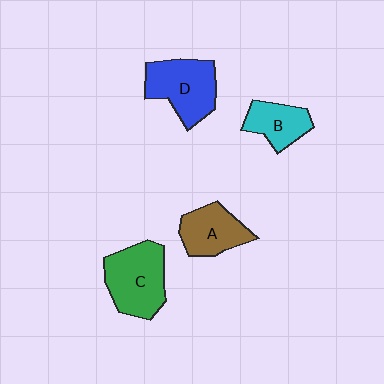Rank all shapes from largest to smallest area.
From largest to smallest: C (green), D (blue), A (brown), B (cyan).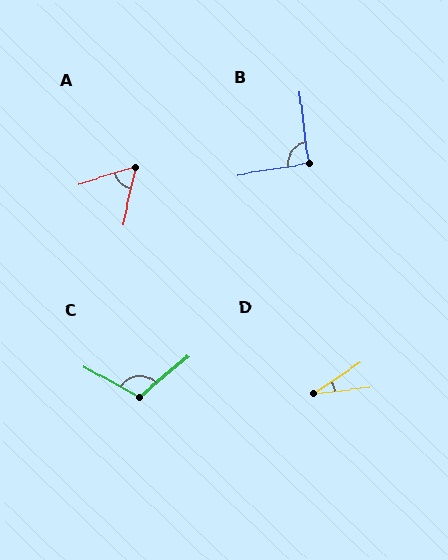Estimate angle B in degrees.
Approximately 92 degrees.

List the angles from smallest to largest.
D (27°), A (60°), B (92°), C (111°).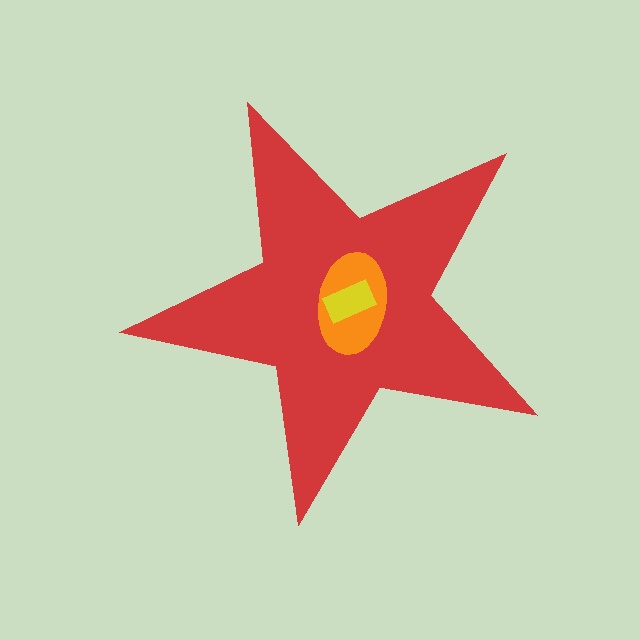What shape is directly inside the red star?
The orange ellipse.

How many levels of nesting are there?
3.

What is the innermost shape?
The yellow rectangle.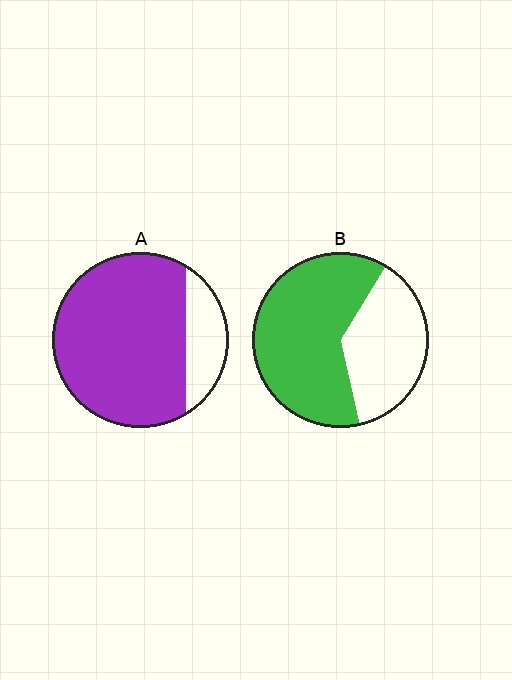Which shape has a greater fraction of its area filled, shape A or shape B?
Shape A.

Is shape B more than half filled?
Yes.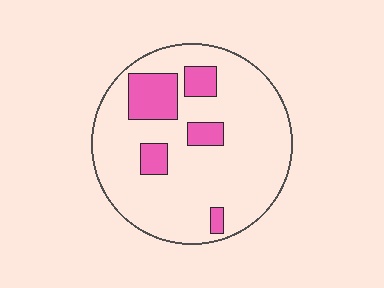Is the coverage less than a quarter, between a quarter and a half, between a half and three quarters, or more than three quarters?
Less than a quarter.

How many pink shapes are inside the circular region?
5.